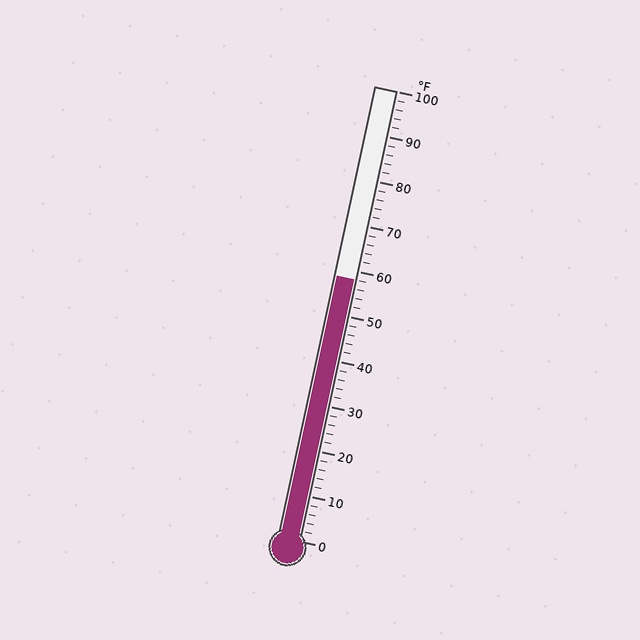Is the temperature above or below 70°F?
The temperature is below 70°F.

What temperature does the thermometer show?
The thermometer shows approximately 58°F.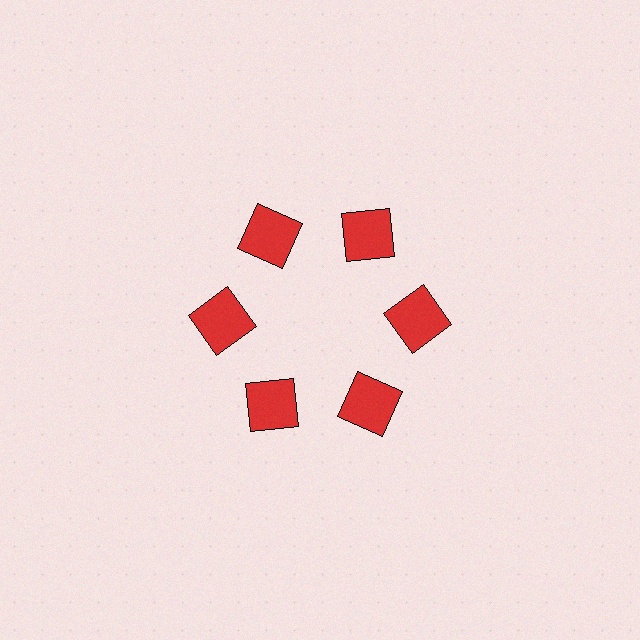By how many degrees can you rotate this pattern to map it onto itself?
The pattern maps onto itself every 60 degrees of rotation.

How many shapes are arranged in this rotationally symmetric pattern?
There are 6 shapes, arranged in 6 groups of 1.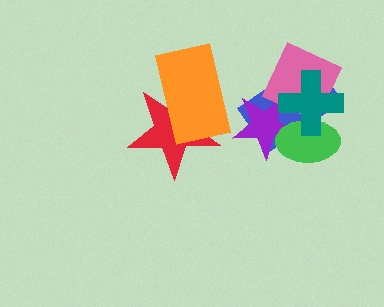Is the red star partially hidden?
Yes, it is partially covered by another shape.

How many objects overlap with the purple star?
4 objects overlap with the purple star.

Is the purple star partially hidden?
Yes, it is partially covered by another shape.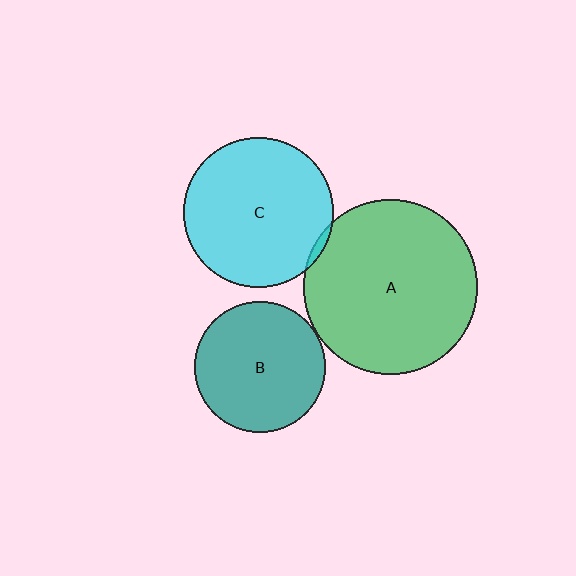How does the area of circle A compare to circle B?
Approximately 1.8 times.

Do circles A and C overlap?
Yes.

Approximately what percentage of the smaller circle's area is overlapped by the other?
Approximately 5%.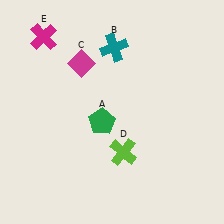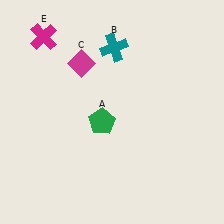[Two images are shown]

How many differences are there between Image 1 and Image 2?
There is 1 difference between the two images.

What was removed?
The lime cross (D) was removed in Image 2.